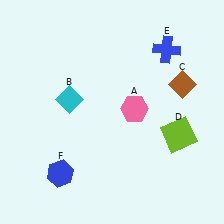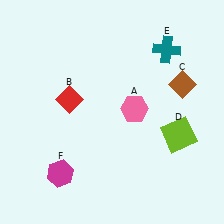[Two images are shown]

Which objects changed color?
B changed from cyan to red. E changed from blue to teal. F changed from blue to magenta.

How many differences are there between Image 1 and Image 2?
There are 3 differences between the two images.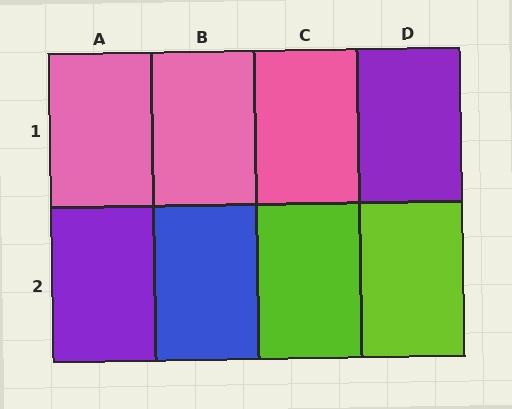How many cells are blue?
1 cell is blue.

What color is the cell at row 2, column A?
Purple.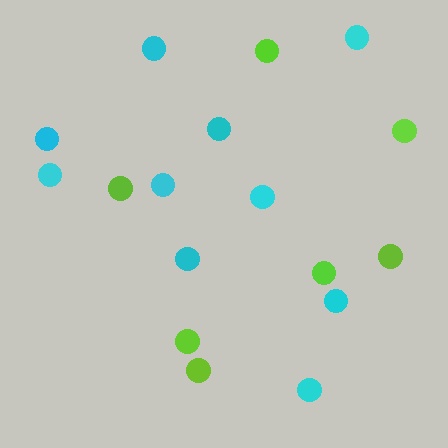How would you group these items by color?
There are 2 groups: one group of lime circles (7) and one group of cyan circles (10).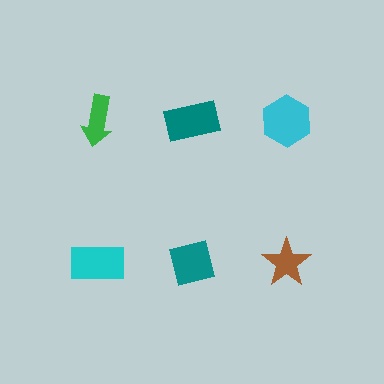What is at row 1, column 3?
A cyan hexagon.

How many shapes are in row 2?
3 shapes.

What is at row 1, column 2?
A teal rectangle.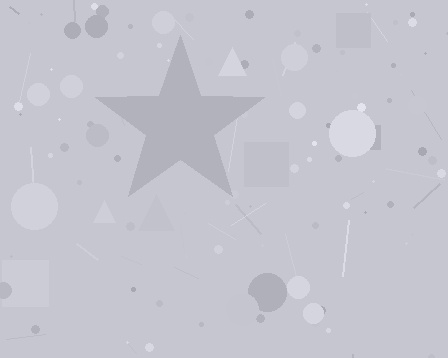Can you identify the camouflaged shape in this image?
The camouflaged shape is a star.